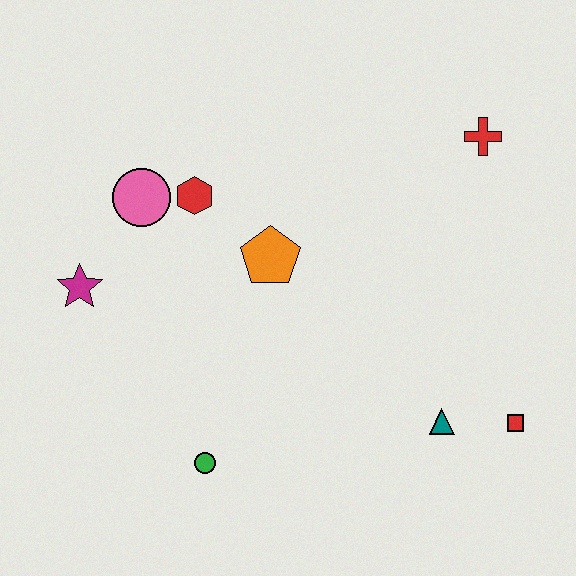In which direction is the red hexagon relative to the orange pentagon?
The red hexagon is to the left of the orange pentagon.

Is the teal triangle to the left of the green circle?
No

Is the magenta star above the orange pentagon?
No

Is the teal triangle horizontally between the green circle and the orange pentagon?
No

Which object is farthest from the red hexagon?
The red square is farthest from the red hexagon.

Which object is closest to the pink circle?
The red hexagon is closest to the pink circle.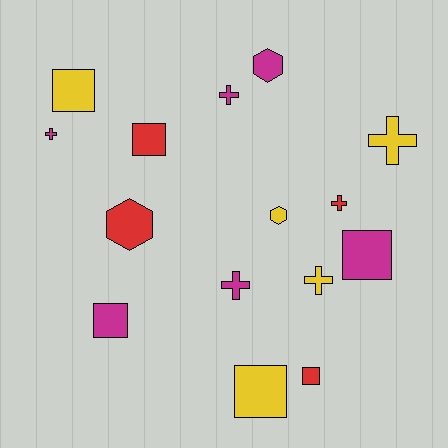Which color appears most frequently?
Magenta, with 6 objects.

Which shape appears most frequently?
Cross, with 6 objects.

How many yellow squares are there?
There are 2 yellow squares.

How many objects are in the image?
There are 15 objects.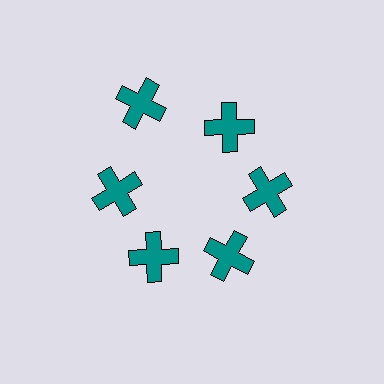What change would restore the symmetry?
The symmetry would be restored by moving it inward, back onto the ring so that all 6 crosses sit at equal angles and equal distance from the center.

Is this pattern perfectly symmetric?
No. The 6 teal crosses are arranged in a ring, but one element near the 11 o'clock position is pushed outward from the center, breaking the 6-fold rotational symmetry.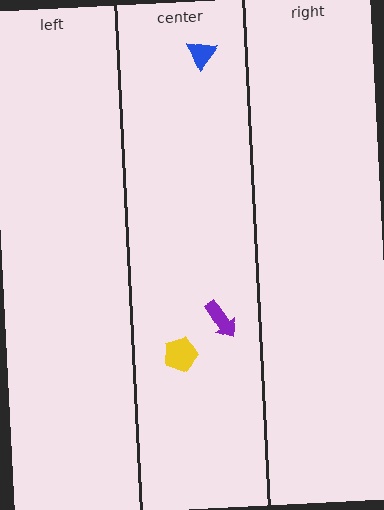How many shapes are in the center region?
3.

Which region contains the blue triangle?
The center region.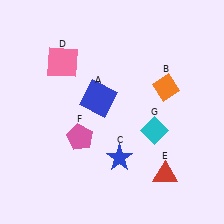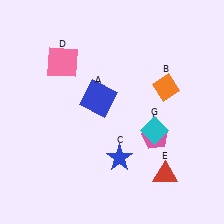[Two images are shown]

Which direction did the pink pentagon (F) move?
The pink pentagon (F) moved right.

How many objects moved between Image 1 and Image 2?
1 object moved between the two images.